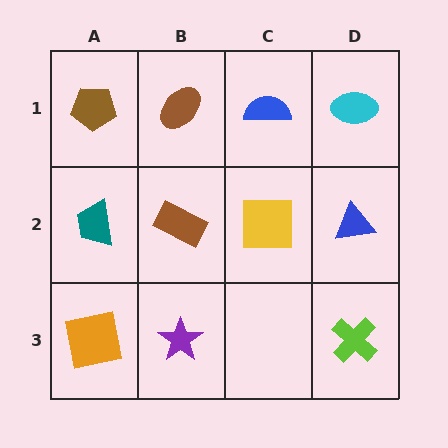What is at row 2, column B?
A brown rectangle.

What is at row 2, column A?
A teal trapezoid.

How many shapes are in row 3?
3 shapes.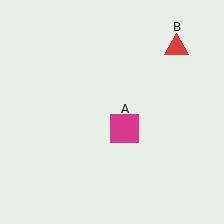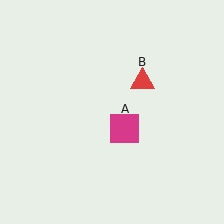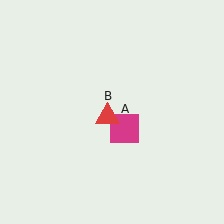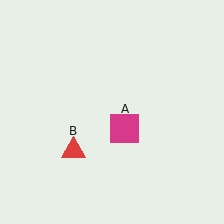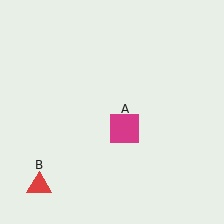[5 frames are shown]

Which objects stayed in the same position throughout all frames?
Magenta square (object A) remained stationary.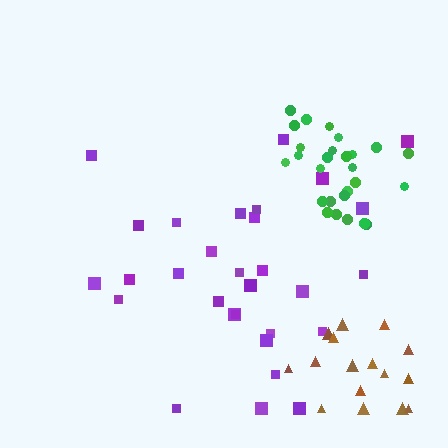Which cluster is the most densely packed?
Green.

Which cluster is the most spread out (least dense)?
Purple.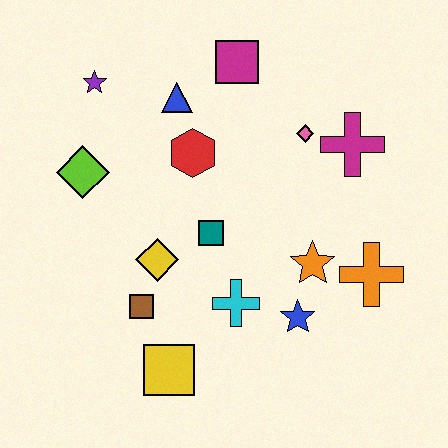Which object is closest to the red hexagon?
The blue triangle is closest to the red hexagon.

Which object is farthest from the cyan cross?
The purple star is farthest from the cyan cross.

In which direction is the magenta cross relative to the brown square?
The magenta cross is to the right of the brown square.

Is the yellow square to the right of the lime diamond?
Yes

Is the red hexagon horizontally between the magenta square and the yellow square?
Yes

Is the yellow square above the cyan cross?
No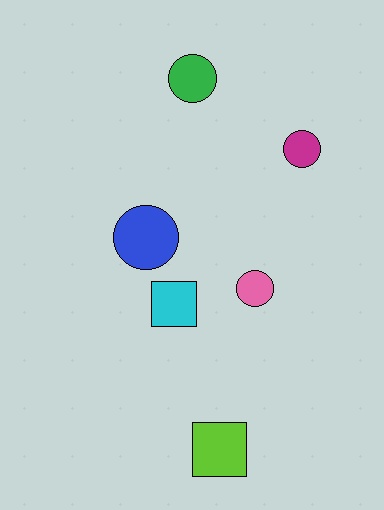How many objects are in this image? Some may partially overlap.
There are 6 objects.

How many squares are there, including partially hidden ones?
There are 2 squares.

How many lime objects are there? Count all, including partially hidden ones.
There is 1 lime object.